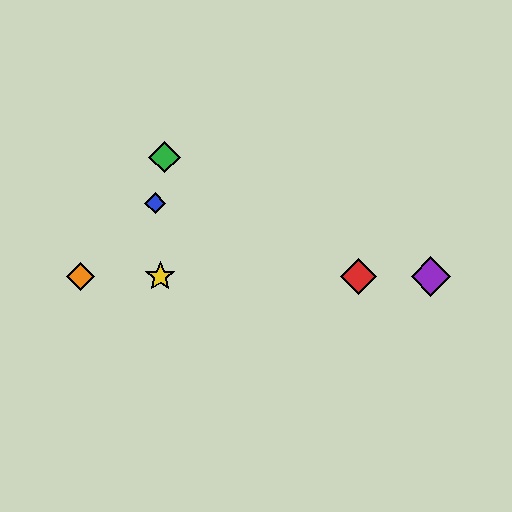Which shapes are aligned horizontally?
The red diamond, the yellow star, the purple diamond, the orange diamond are aligned horizontally.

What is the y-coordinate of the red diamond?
The red diamond is at y≈277.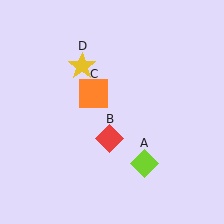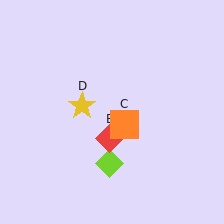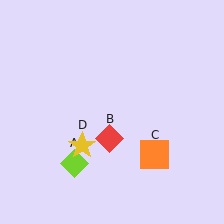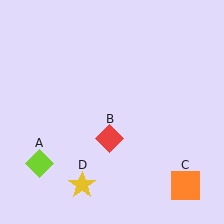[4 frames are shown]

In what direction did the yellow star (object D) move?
The yellow star (object D) moved down.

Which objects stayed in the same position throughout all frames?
Red diamond (object B) remained stationary.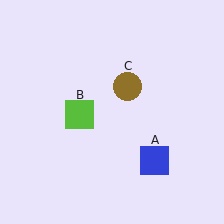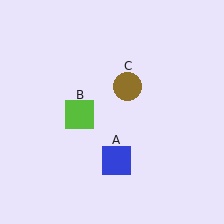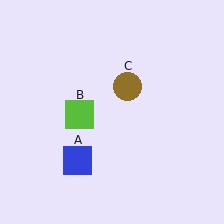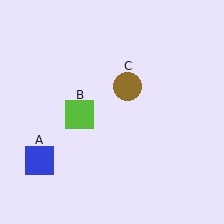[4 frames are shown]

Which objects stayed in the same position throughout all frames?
Lime square (object B) and brown circle (object C) remained stationary.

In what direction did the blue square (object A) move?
The blue square (object A) moved left.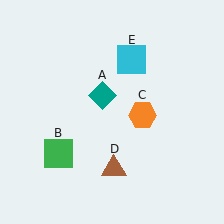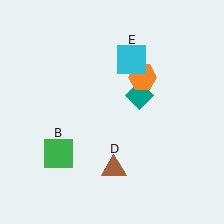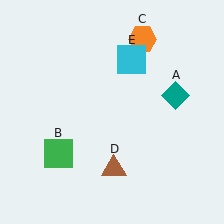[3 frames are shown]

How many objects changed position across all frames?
2 objects changed position: teal diamond (object A), orange hexagon (object C).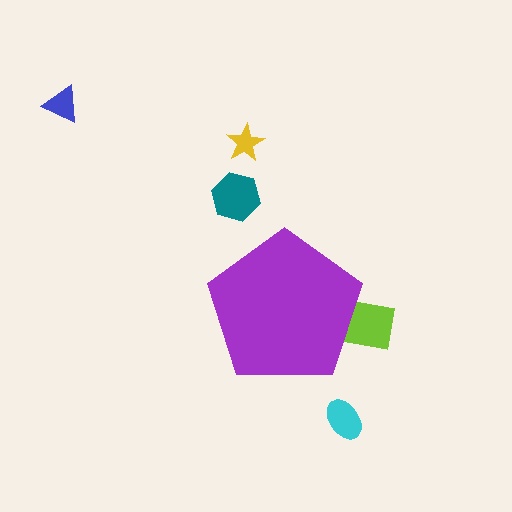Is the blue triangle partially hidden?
No, the blue triangle is fully visible.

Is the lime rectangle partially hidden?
Yes, the lime rectangle is partially hidden behind the purple pentagon.